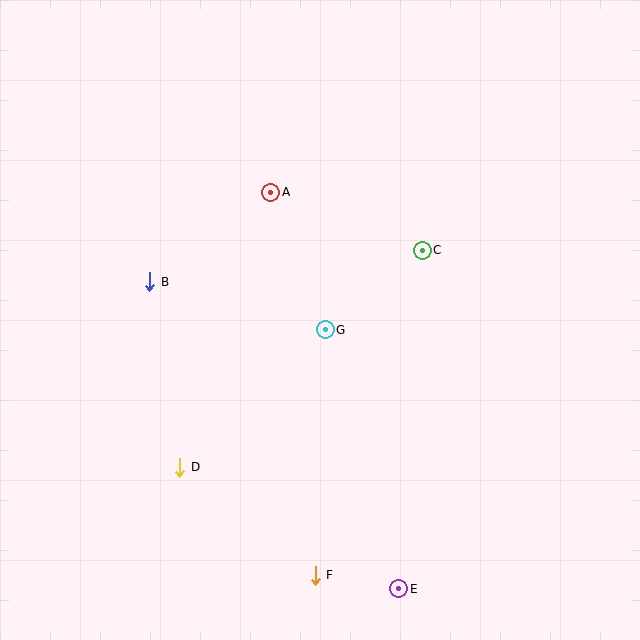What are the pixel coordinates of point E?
Point E is at (399, 589).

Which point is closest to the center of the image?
Point G at (325, 330) is closest to the center.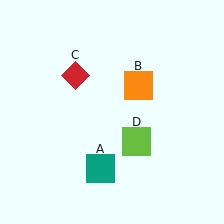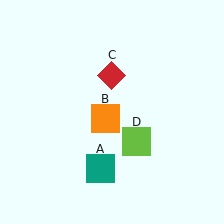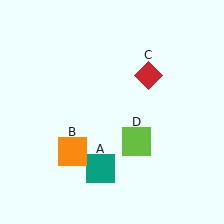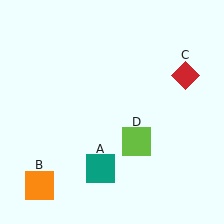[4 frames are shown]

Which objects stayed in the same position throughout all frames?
Teal square (object A) and lime square (object D) remained stationary.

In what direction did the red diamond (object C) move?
The red diamond (object C) moved right.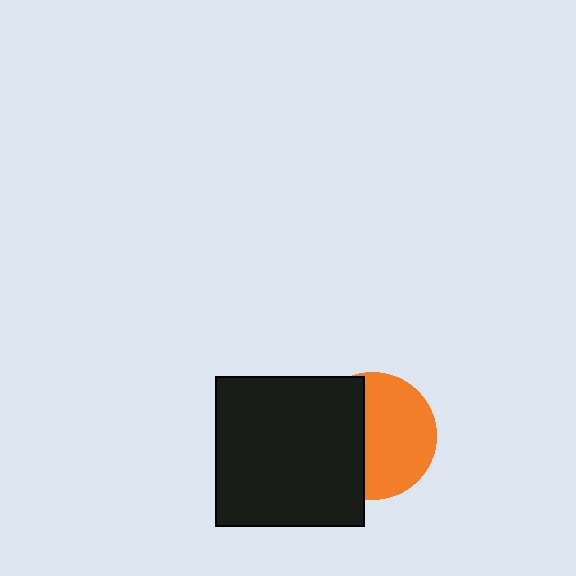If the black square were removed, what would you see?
You would see the complete orange circle.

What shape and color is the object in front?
The object in front is a black square.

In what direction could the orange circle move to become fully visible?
The orange circle could move right. That would shift it out from behind the black square entirely.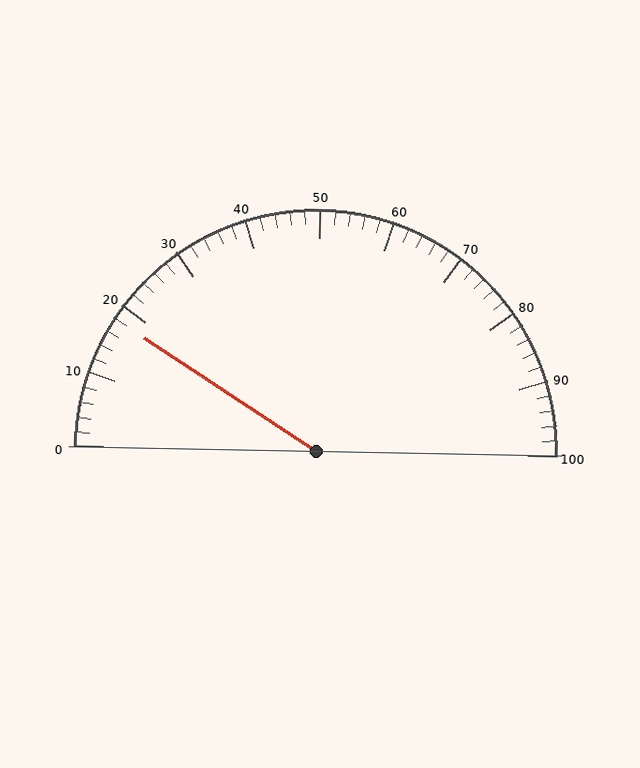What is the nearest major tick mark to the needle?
The nearest major tick mark is 20.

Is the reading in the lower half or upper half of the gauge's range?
The reading is in the lower half of the range (0 to 100).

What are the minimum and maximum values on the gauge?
The gauge ranges from 0 to 100.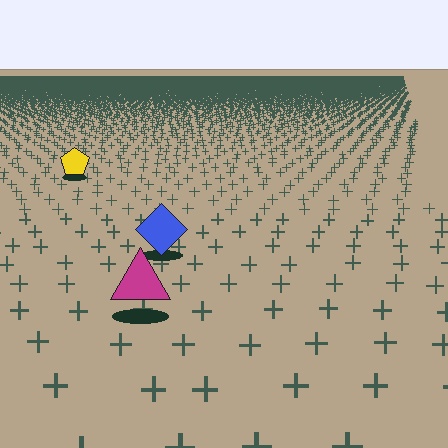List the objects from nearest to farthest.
From nearest to farthest: the magenta triangle, the blue diamond, the yellow pentagon.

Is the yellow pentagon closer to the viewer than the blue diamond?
No. The blue diamond is closer — you can tell from the texture gradient: the ground texture is coarser near it.